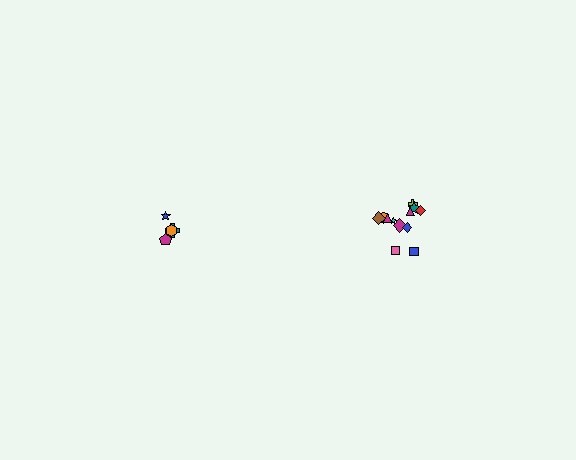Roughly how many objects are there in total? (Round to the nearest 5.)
Roughly 15 objects in total.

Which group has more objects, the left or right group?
The right group.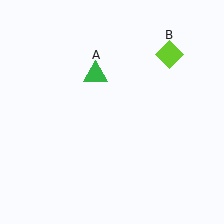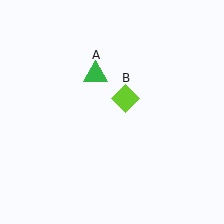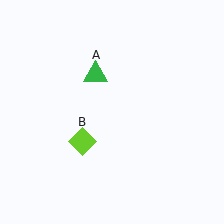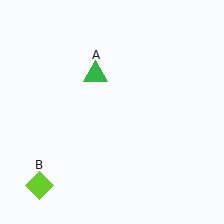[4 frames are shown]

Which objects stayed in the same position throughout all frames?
Green triangle (object A) remained stationary.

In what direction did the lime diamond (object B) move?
The lime diamond (object B) moved down and to the left.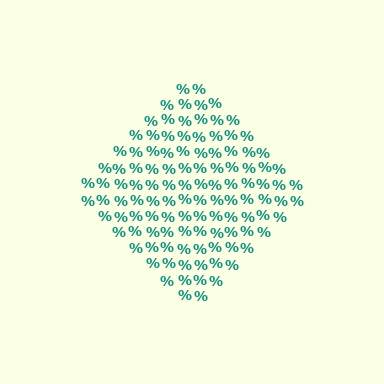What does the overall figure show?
The overall figure shows a diamond.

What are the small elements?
The small elements are percent signs.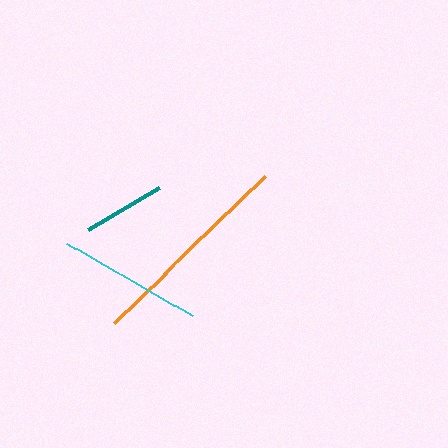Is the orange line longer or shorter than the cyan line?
The orange line is longer than the cyan line.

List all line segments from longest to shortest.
From longest to shortest: orange, cyan, teal.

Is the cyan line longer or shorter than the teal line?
The cyan line is longer than the teal line.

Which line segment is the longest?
The orange line is the longest at approximately 211 pixels.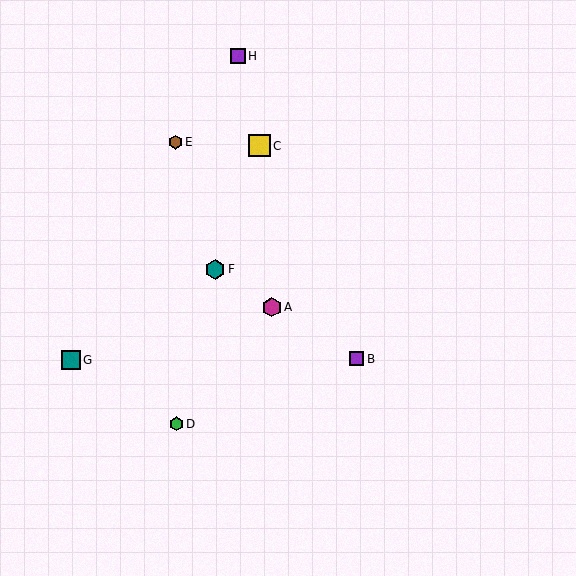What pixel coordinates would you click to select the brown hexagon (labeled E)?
Click at (175, 142) to select the brown hexagon E.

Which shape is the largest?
The yellow square (labeled C) is the largest.